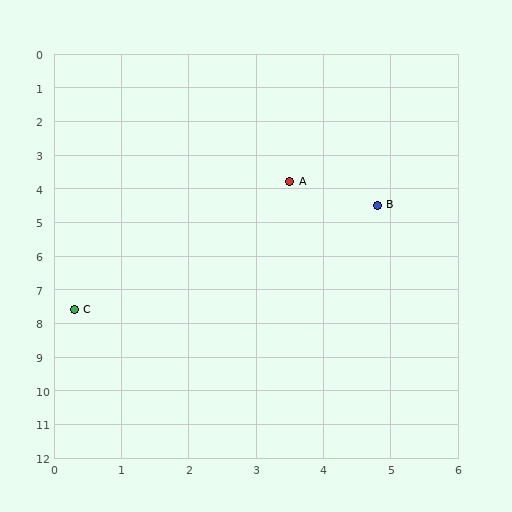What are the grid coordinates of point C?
Point C is at approximately (0.3, 7.6).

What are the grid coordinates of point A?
Point A is at approximately (3.5, 3.8).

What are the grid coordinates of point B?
Point B is at approximately (4.8, 4.5).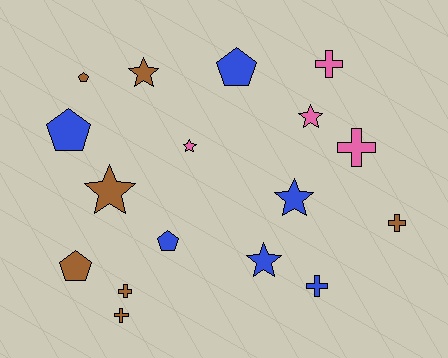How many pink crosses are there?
There are 2 pink crosses.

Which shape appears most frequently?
Star, with 6 objects.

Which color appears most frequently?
Brown, with 7 objects.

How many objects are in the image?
There are 17 objects.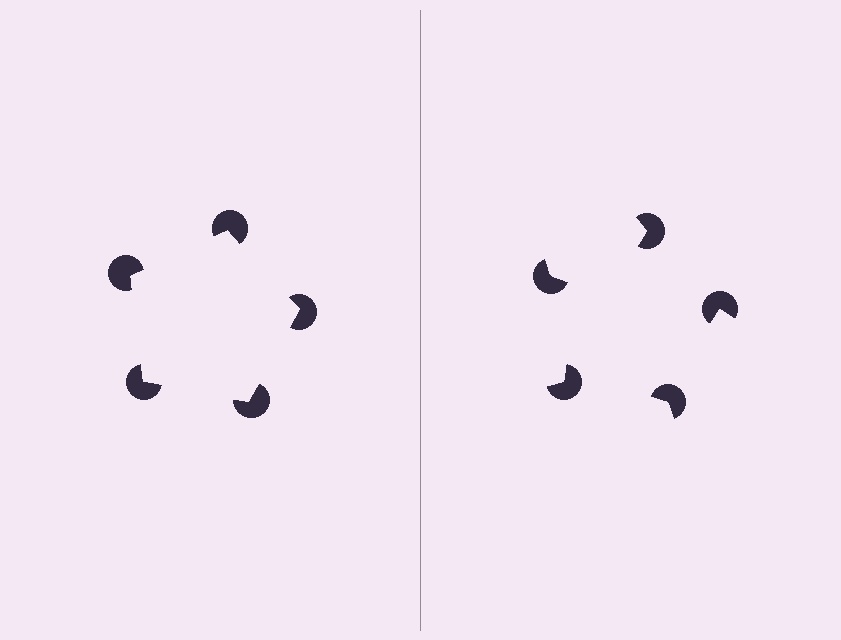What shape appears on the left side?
An illusory pentagon.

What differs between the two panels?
The pac-man discs are positioned identically on both sides; only the wedge orientations differ. On the left they align to a pentagon; on the right they are misaligned.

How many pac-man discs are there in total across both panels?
10 — 5 on each side.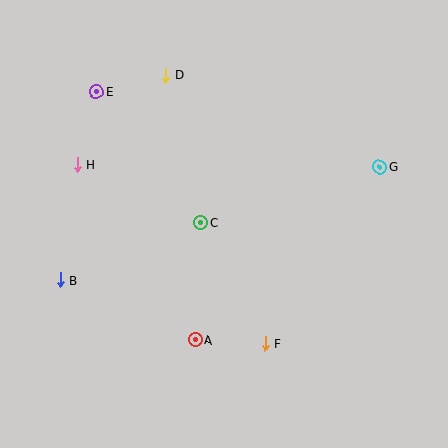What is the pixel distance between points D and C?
The distance between D and C is 151 pixels.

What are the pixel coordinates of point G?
Point G is at (380, 167).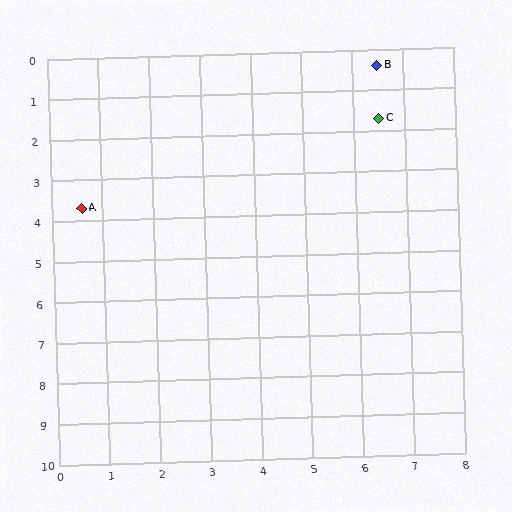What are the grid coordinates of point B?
Point B is at approximately (6.5, 0.4).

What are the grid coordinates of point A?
Point A is at approximately (0.6, 3.7).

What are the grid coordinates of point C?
Point C is at approximately (6.5, 1.7).